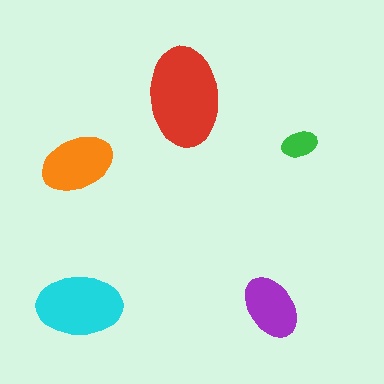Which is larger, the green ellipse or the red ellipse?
The red one.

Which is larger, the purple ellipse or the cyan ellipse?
The cyan one.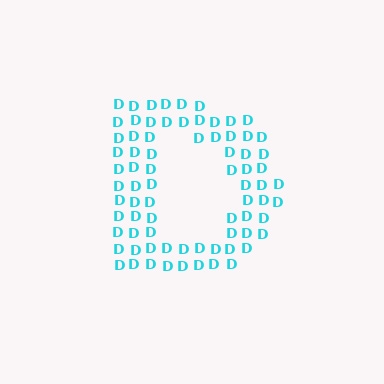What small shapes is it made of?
It is made of small letter D's.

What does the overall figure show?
The overall figure shows the letter D.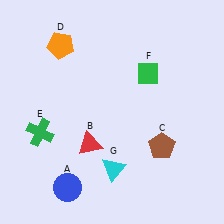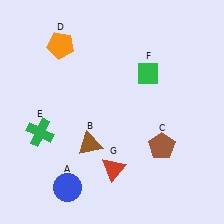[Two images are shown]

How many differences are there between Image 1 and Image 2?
There are 2 differences between the two images.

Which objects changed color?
B changed from red to brown. G changed from cyan to red.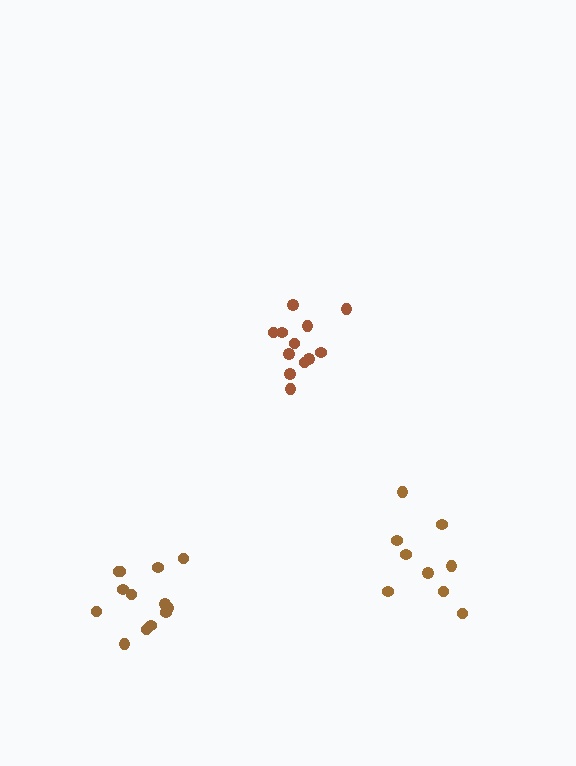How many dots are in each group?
Group 1: 13 dots, Group 2: 9 dots, Group 3: 12 dots (34 total).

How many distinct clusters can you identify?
There are 3 distinct clusters.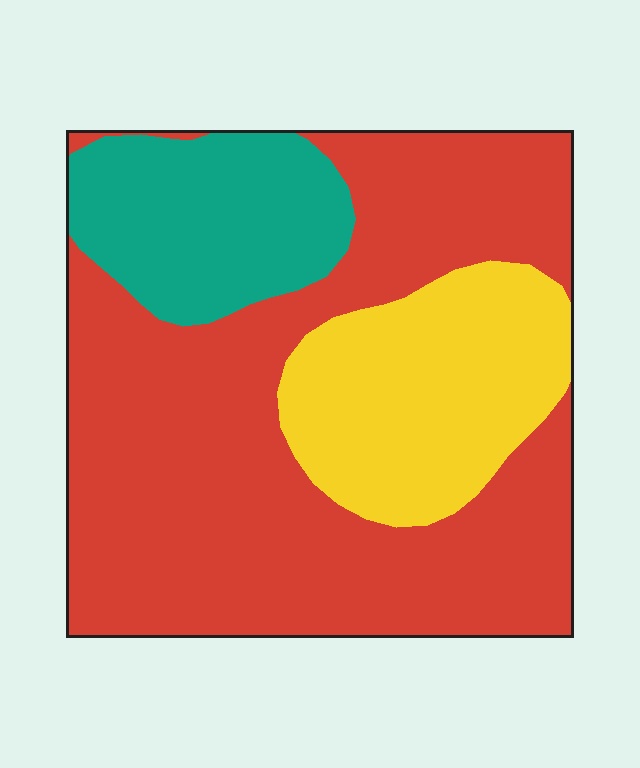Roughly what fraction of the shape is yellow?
Yellow covers roughly 20% of the shape.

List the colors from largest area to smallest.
From largest to smallest: red, yellow, teal.